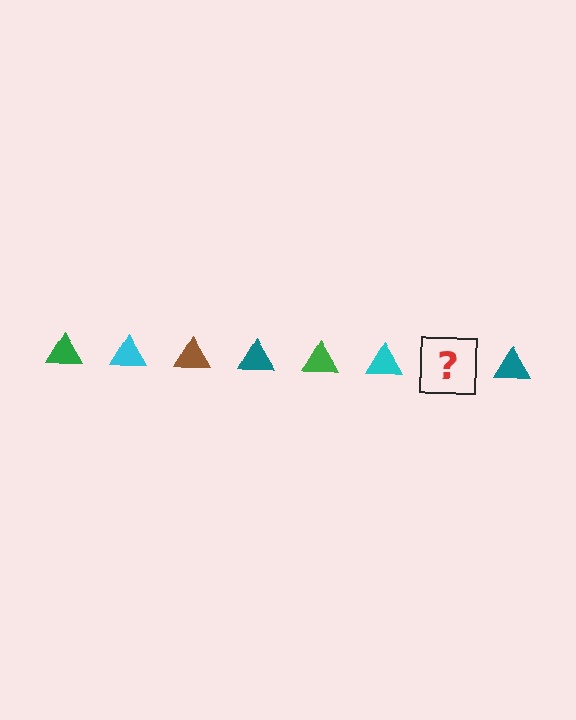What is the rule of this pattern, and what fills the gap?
The rule is that the pattern cycles through green, cyan, brown, teal triangles. The gap should be filled with a brown triangle.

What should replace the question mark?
The question mark should be replaced with a brown triangle.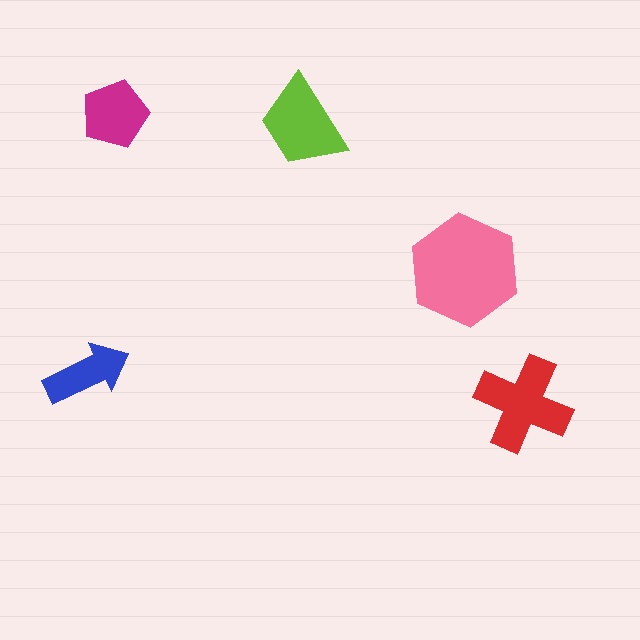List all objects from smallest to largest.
The blue arrow, the magenta pentagon, the lime trapezoid, the red cross, the pink hexagon.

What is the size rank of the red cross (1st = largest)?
2nd.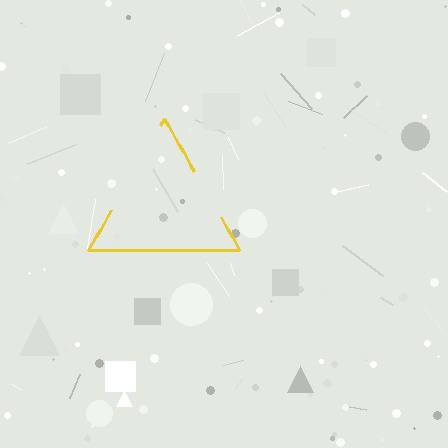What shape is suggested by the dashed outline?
The dashed outline suggests a triangle.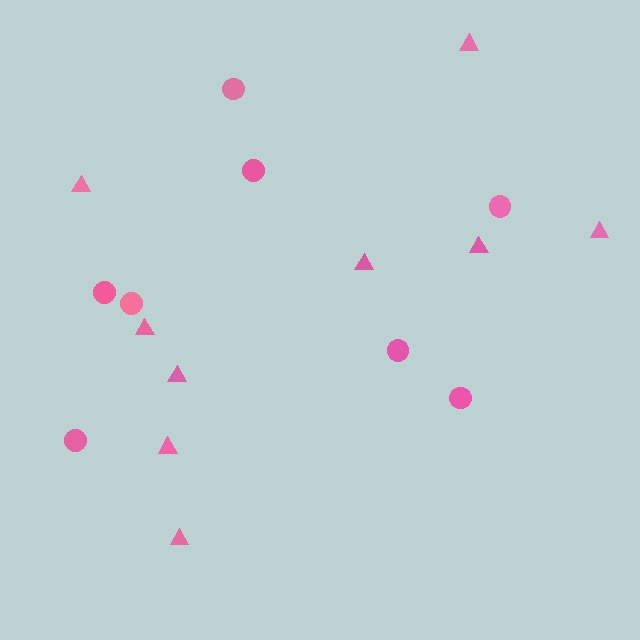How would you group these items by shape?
There are 2 groups: one group of triangles (9) and one group of circles (8).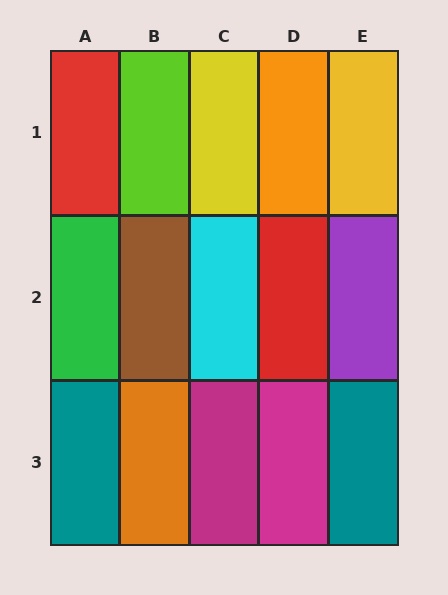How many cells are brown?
1 cell is brown.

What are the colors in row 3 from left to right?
Teal, orange, magenta, magenta, teal.